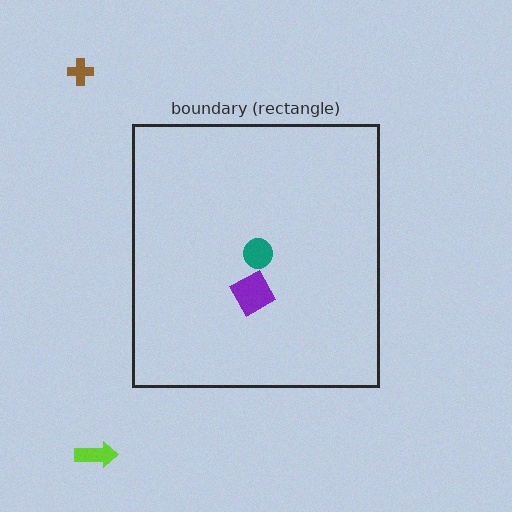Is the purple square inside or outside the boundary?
Inside.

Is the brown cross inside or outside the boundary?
Outside.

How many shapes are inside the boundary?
2 inside, 2 outside.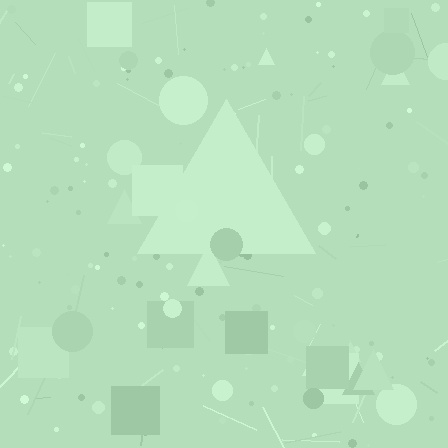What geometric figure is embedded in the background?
A triangle is embedded in the background.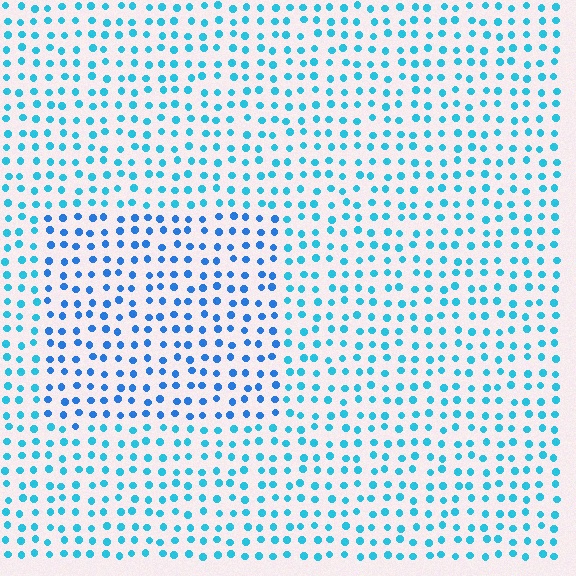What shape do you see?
I see a rectangle.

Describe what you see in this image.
The image is filled with small cyan elements in a uniform arrangement. A rectangle-shaped region is visible where the elements are tinted to a slightly different hue, forming a subtle color boundary.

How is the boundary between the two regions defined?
The boundary is defined purely by a slight shift in hue (about 24 degrees). Spacing, size, and orientation are identical on both sides.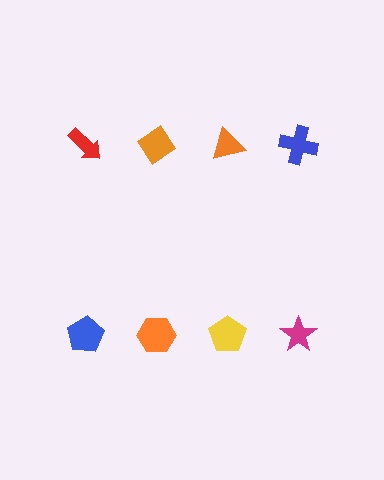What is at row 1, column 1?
A red arrow.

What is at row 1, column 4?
A blue cross.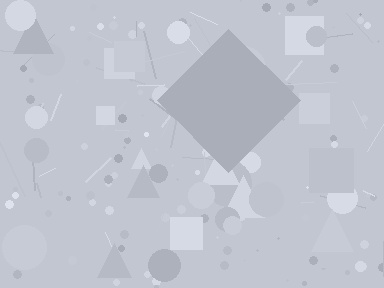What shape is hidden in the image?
A diamond is hidden in the image.